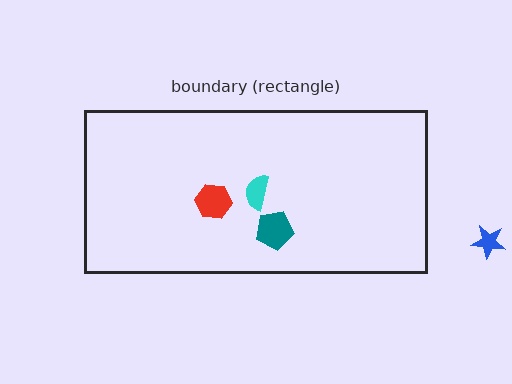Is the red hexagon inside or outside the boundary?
Inside.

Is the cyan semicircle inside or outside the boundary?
Inside.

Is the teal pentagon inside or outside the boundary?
Inside.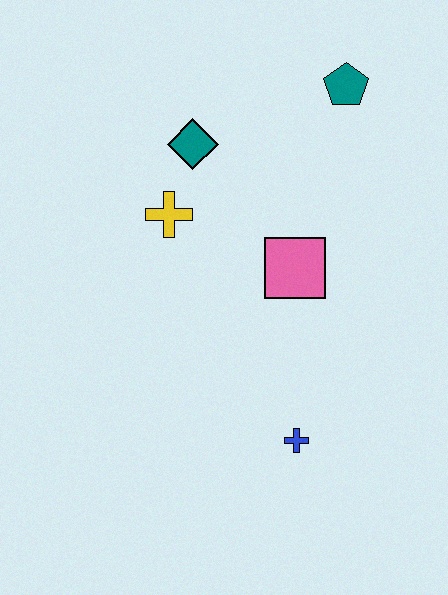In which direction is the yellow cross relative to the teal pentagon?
The yellow cross is to the left of the teal pentagon.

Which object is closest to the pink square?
The yellow cross is closest to the pink square.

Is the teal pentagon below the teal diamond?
No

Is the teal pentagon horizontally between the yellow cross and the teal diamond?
No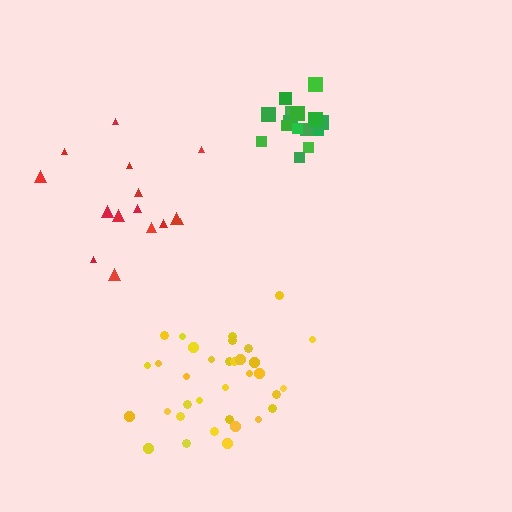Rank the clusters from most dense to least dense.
green, yellow, red.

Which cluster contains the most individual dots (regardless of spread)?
Yellow (34).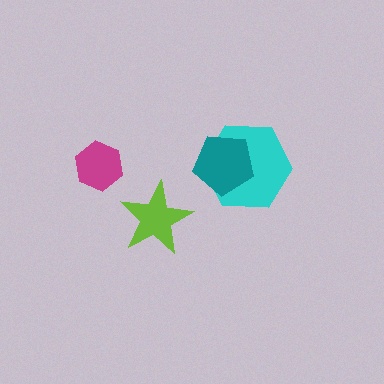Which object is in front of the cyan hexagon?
The teal pentagon is in front of the cyan hexagon.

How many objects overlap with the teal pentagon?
1 object overlaps with the teal pentagon.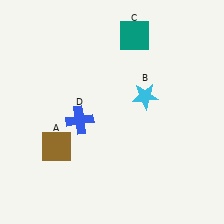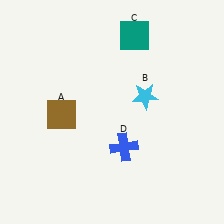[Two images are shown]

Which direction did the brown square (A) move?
The brown square (A) moved up.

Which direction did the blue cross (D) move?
The blue cross (D) moved right.